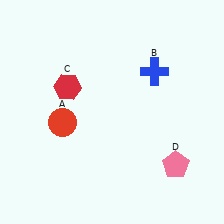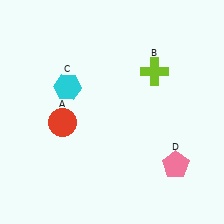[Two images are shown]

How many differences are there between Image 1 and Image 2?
There are 2 differences between the two images.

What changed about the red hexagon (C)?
In Image 1, C is red. In Image 2, it changed to cyan.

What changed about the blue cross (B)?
In Image 1, B is blue. In Image 2, it changed to lime.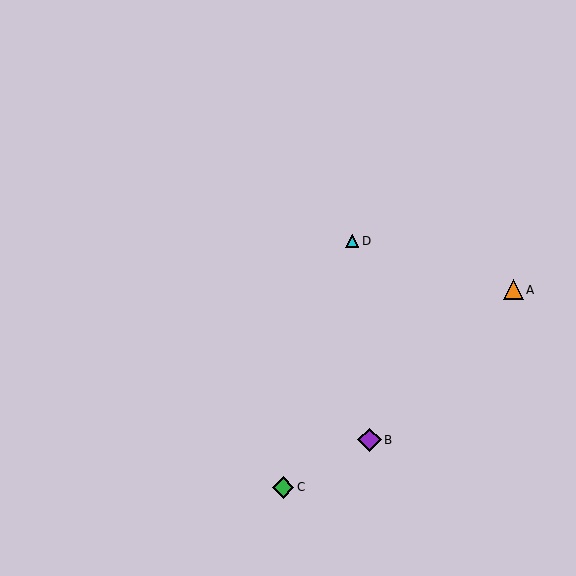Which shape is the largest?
The purple diamond (labeled B) is the largest.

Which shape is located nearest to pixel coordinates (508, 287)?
The orange triangle (labeled A) at (513, 290) is nearest to that location.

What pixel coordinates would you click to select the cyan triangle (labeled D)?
Click at (352, 241) to select the cyan triangle D.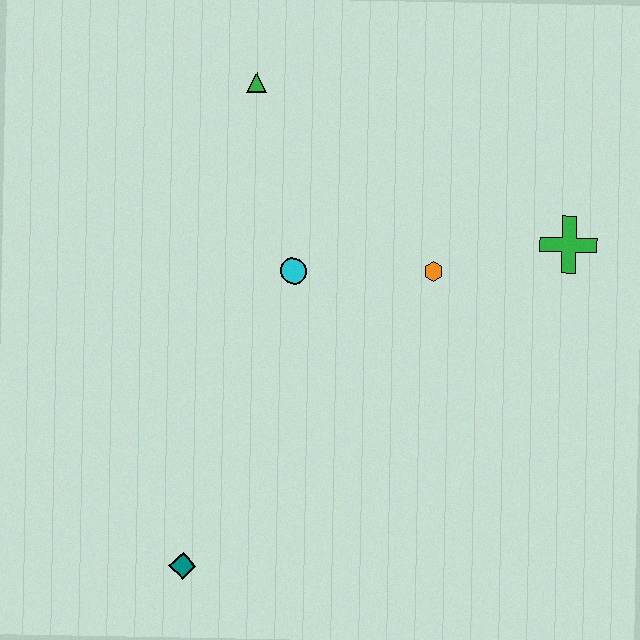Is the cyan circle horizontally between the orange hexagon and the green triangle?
Yes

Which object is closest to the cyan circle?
The orange hexagon is closest to the cyan circle.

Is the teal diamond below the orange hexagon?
Yes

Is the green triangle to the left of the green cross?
Yes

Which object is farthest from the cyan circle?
The teal diamond is farthest from the cyan circle.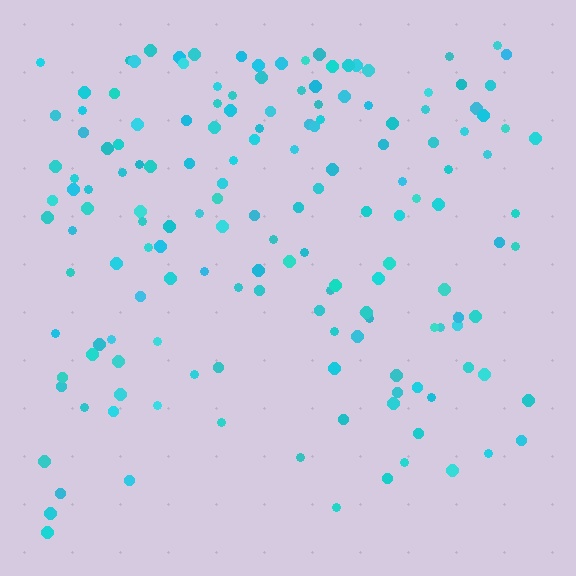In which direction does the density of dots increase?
From bottom to top, with the top side densest.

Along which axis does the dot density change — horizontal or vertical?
Vertical.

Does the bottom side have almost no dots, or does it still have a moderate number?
Still a moderate number, just noticeably fewer than the top.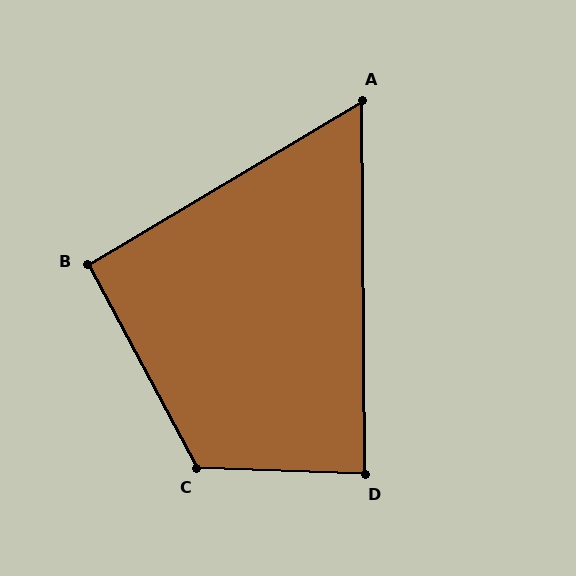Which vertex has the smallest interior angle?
A, at approximately 60 degrees.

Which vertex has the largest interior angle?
C, at approximately 120 degrees.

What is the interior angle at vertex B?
Approximately 93 degrees (approximately right).